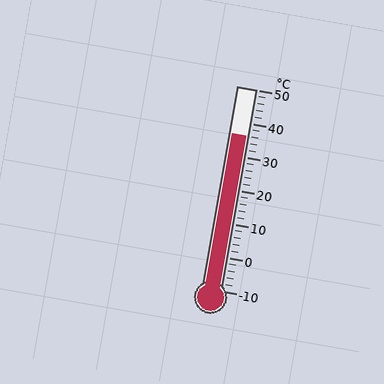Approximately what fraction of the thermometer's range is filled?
The thermometer is filled to approximately 75% of its range.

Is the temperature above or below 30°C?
The temperature is above 30°C.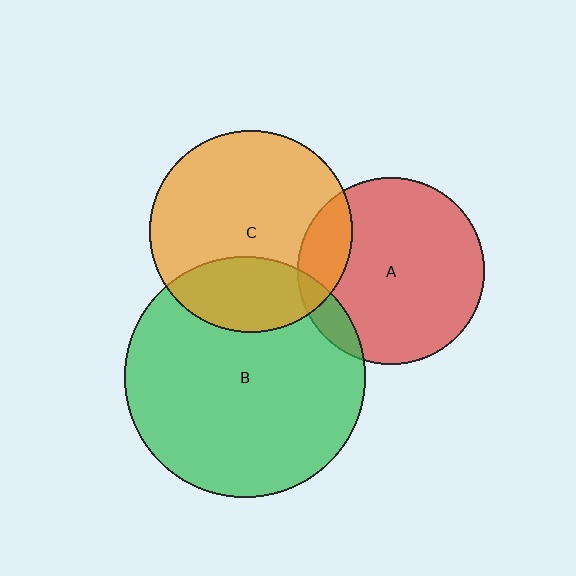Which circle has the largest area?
Circle B (green).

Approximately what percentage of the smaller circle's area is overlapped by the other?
Approximately 25%.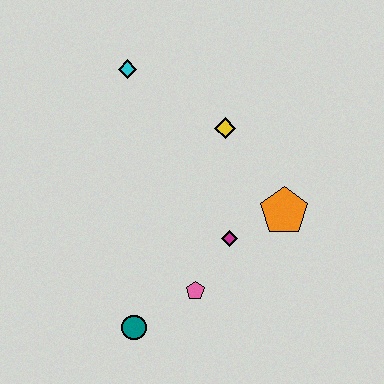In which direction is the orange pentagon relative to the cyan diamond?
The orange pentagon is to the right of the cyan diamond.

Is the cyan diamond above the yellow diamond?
Yes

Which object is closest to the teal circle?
The pink pentagon is closest to the teal circle.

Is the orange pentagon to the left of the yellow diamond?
No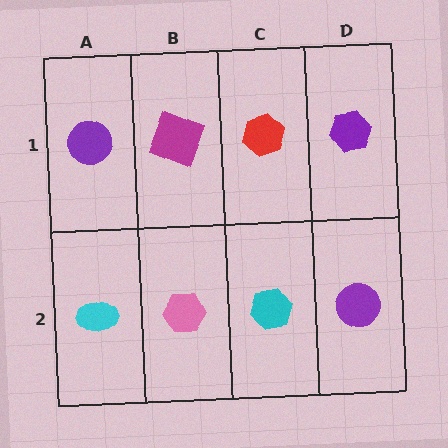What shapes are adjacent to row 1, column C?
A cyan hexagon (row 2, column C), a magenta square (row 1, column B), a purple hexagon (row 1, column D).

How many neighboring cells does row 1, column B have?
3.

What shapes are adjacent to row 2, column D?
A purple hexagon (row 1, column D), a cyan hexagon (row 2, column C).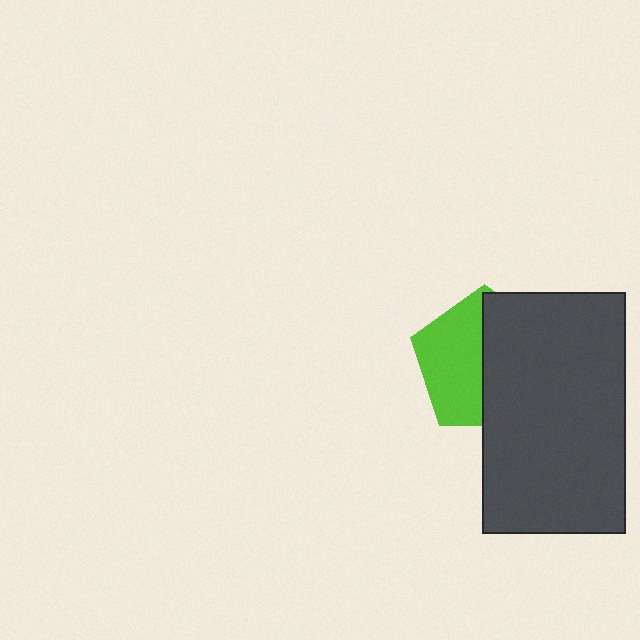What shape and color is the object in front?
The object in front is a dark gray rectangle.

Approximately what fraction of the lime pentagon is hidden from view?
Roughly 53% of the lime pentagon is hidden behind the dark gray rectangle.